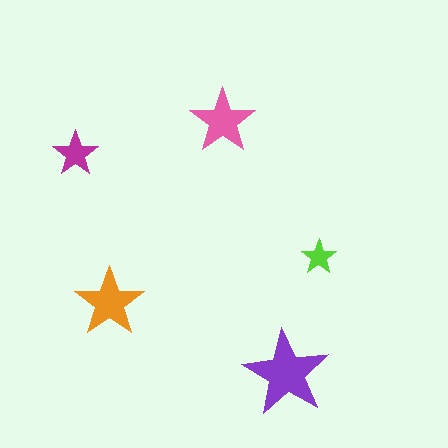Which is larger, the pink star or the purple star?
The purple one.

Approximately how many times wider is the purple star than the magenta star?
About 2 times wider.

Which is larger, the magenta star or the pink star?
The pink one.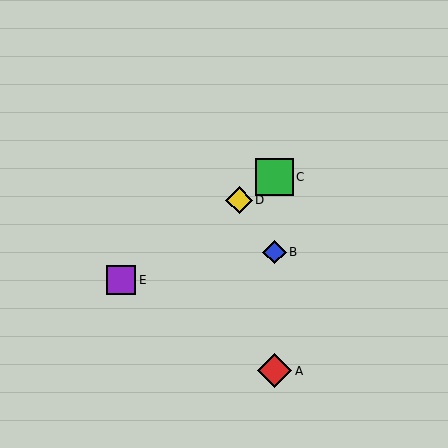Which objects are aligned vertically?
Objects A, B, C are aligned vertically.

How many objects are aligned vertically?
3 objects (A, B, C) are aligned vertically.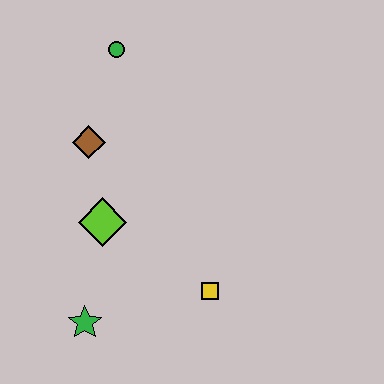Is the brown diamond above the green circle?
No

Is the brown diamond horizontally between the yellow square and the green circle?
No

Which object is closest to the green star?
The lime diamond is closest to the green star.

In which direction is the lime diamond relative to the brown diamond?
The lime diamond is below the brown diamond.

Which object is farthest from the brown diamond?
The yellow square is farthest from the brown diamond.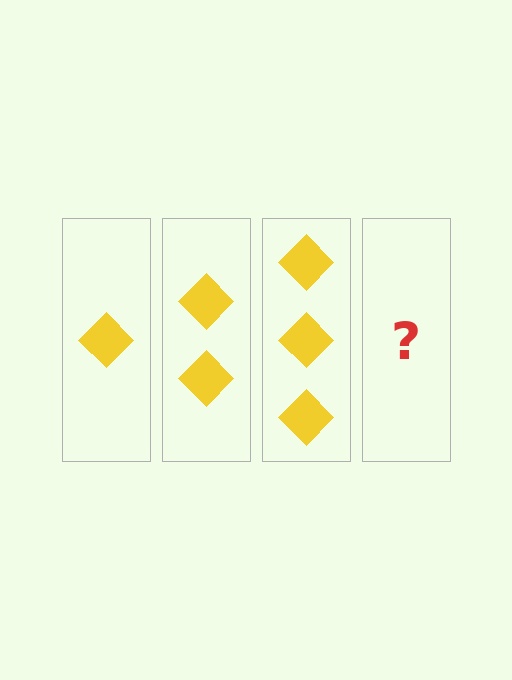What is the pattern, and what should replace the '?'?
The pattern is that each step adds one more diamond. The '?' should be 4 diamonds.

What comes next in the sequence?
The next element should be 4 diamonds.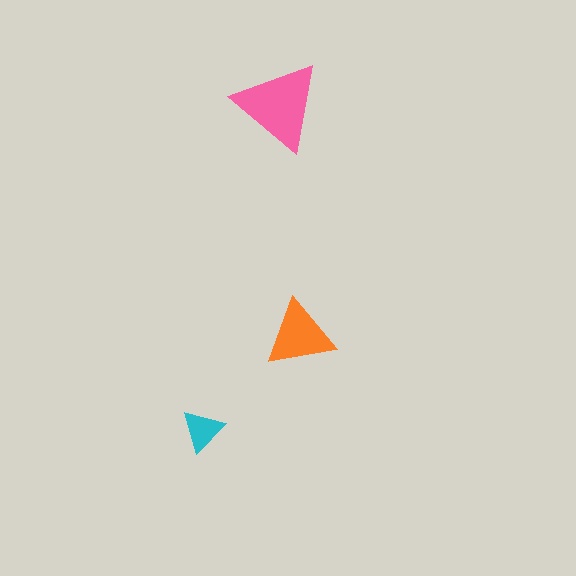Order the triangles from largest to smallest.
the pink one, the orange one, the cyan one.